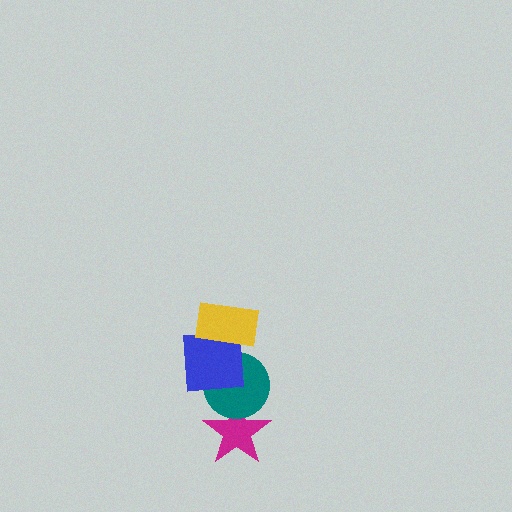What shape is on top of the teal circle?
The blue square is on top of the teal circle.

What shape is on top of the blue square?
The yellow rectangle is on top of the blue square.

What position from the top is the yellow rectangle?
The yellow rectangle is 1st from the top.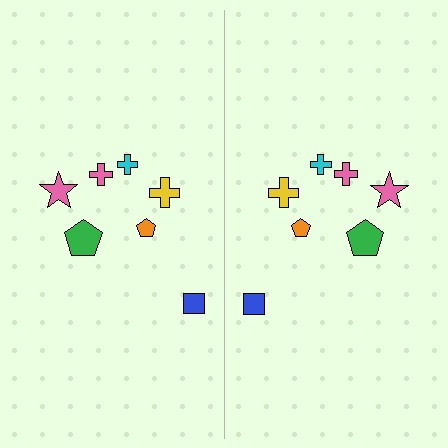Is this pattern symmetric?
Yes, this pattern has bilateral (reflection) symmetry.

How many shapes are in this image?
There are 14 shapes in this image.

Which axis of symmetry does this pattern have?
The pattern has a vertical axis of symmetry running through the center of the image.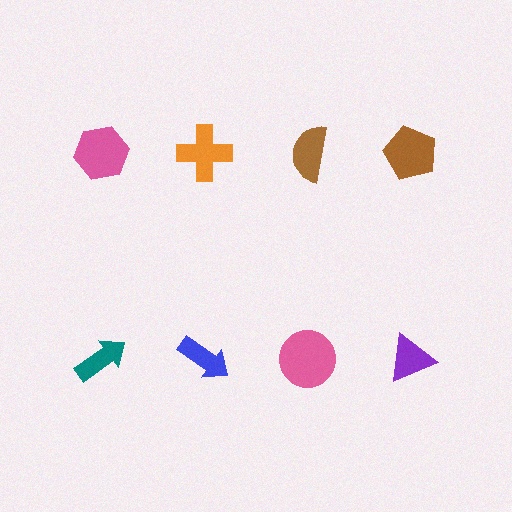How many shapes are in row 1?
4 shapes.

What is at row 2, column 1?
A teal arrow.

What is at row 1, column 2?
An orange cross.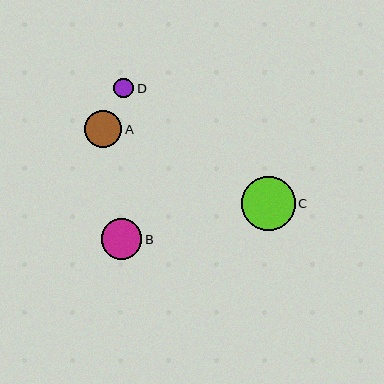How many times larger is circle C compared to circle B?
Circle C is approximately 1.3 times the size of circle B.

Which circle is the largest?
Circle C is the largest with a size of approximately 54 pixels.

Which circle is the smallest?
Circle D is the smallest with a size of approximately 20 pixels.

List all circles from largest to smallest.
From largest to smallest: C, B, A, D.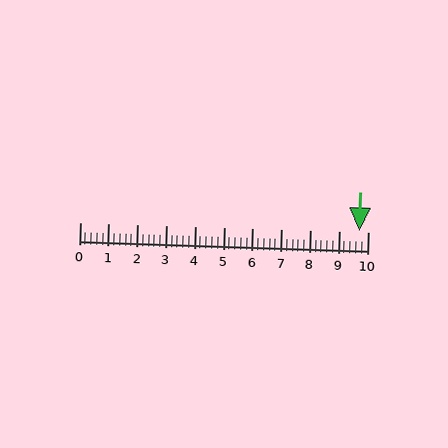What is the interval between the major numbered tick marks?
The major tick marks are spaced 1 units apart.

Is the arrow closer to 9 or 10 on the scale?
The arrow is closer to 10.